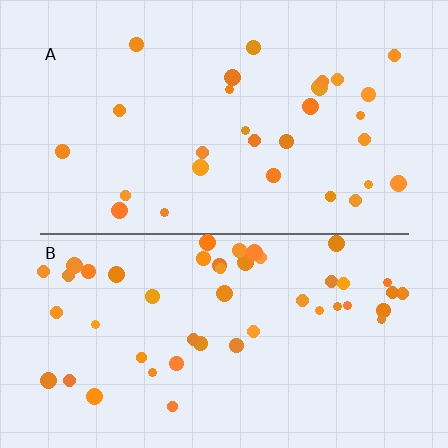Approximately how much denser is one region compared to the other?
Approximately 1.7× — region B over region A.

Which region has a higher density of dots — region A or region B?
B (the bottom).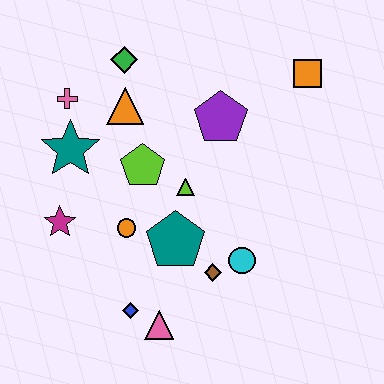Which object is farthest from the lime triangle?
The orange square is farthest from the lime triangle.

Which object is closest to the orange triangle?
The green diamond is closest to the orange triangle.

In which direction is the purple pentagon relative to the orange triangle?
The purple pentagon is to the right of the orange triangle.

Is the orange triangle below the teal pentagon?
No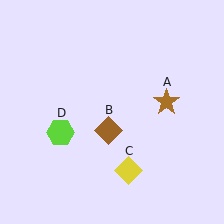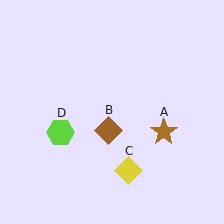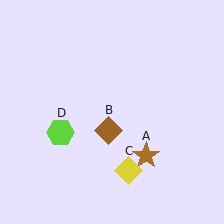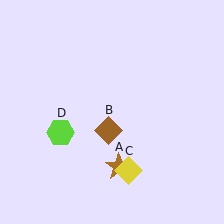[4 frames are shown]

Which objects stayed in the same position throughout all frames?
Brown diamond (object B) and yellow diamond (object C) and lime hexagon (object D) remained stationary.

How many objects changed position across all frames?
1 object changed position: brown star (object A).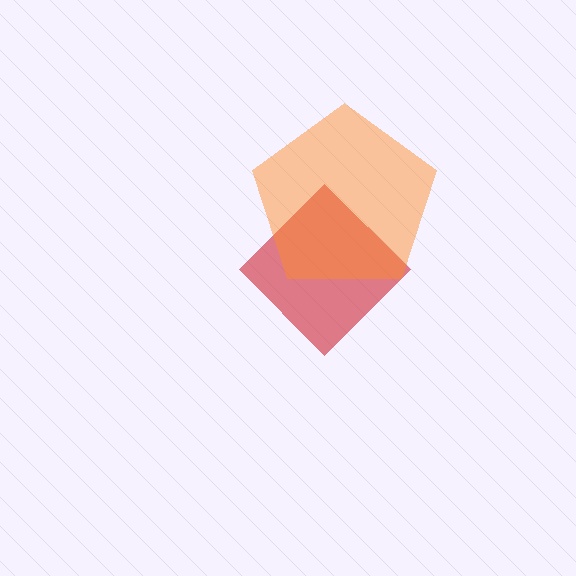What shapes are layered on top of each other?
The layered shapes are: a red diamond, an orange pentagon.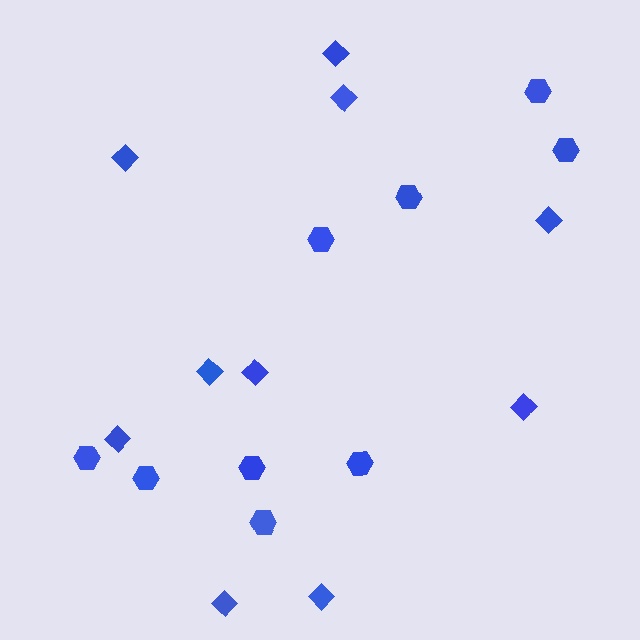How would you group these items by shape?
There are 2 groups: one group of hexagons (9) and one group of diamonds (10).